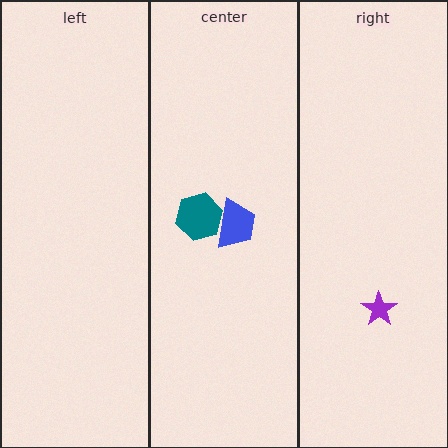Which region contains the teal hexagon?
The center region.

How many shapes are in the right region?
1.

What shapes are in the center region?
The teal hexagon, the blue trapezoid.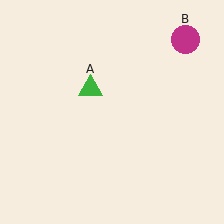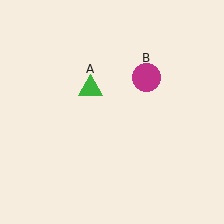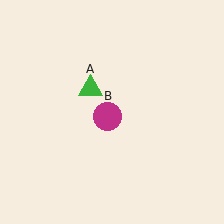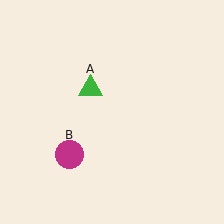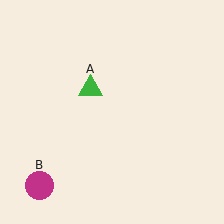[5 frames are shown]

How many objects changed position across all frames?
1 object changed position: magenta circle (object B).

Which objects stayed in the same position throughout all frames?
Green triangle (object A) remained stationary.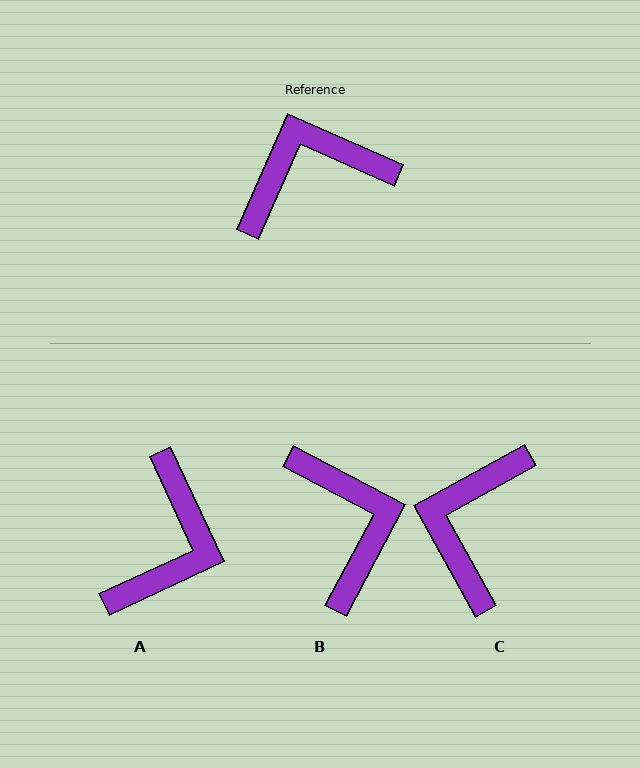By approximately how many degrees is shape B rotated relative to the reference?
Approximately 94 degrees clockwise.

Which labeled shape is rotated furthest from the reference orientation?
A, about 131 degrees away.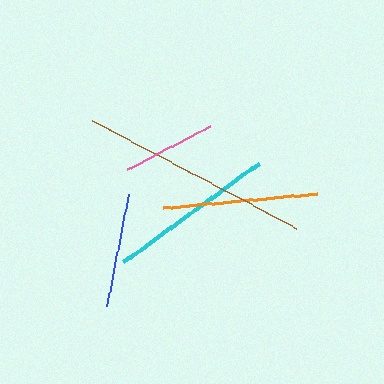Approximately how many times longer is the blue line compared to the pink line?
The blue line is approximately 1.2 times the length of the pink line.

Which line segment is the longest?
The brown line is the longest at approximately 230 pixels.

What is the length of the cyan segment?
The cyan segment is approximately 169 pixels long.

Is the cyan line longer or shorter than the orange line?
The cyan line is longer than the orange line.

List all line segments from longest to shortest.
From longest to shortest: brown, cyan, orange, blue, pink.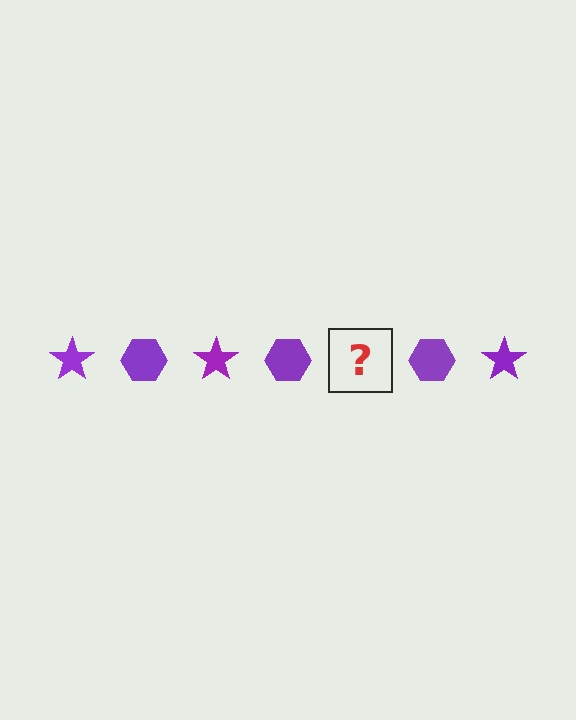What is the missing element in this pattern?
The missing element is a purple star.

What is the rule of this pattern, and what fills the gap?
The rule is that the pattern cycles through star, hexagon shapes in purple. The gap should be filled with a purple star.